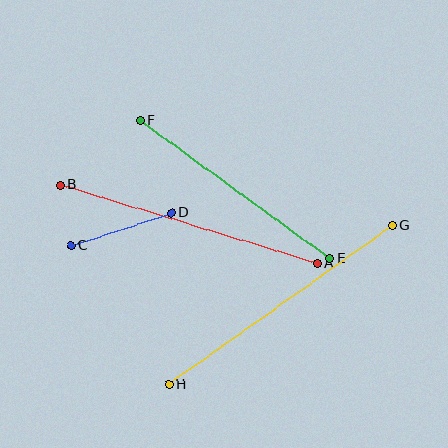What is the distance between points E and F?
The distance is approximately 235 pixels.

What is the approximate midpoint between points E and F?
The midpoint is at approximately (235, 189) pixels.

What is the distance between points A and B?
The distance is approximately 269 pixels.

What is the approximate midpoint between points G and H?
The midpoint is at approximately (281, 305) pixels.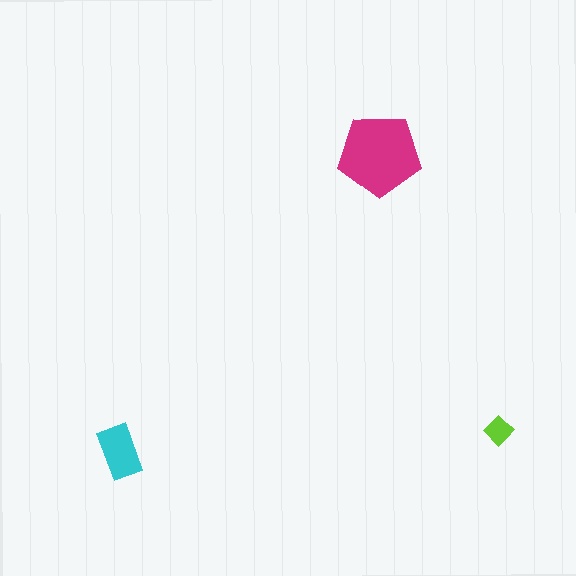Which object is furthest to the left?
The cyan rectangle is leftmost.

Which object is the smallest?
The lime diamond.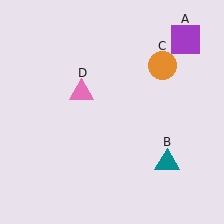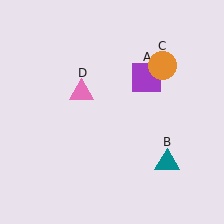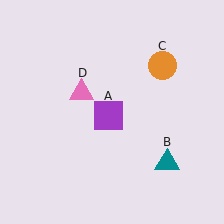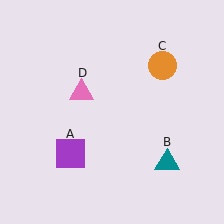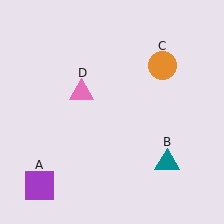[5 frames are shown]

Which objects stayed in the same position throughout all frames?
Teal triangle (object B) and orange circle (object C) and pink triangle (object D) remained stationary.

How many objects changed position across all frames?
1 object changed position: purple square (object A).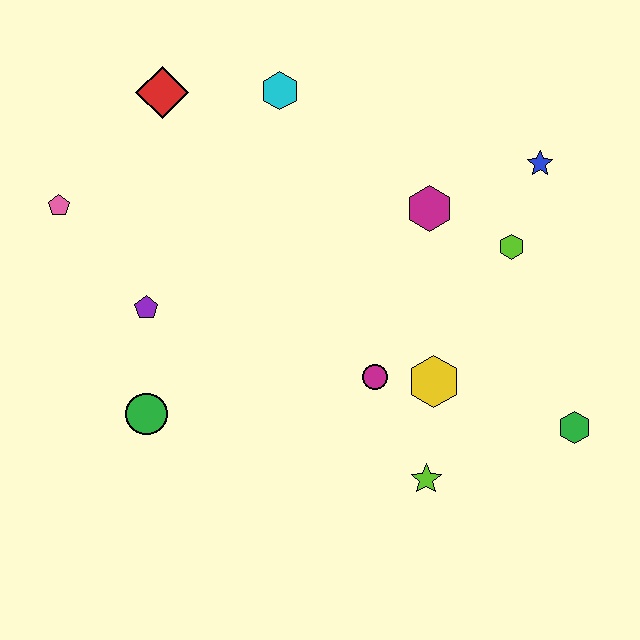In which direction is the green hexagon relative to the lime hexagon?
The green hexagon is below the lime hexagon.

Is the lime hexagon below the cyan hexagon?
Yes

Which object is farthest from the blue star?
The pink pentagon is farthest from the blue star.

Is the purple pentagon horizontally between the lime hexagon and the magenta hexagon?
No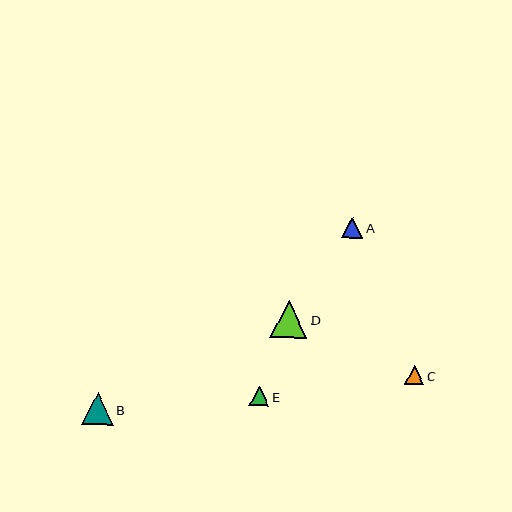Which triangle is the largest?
Triangle D is the largest with a size of approximately 37 pixels.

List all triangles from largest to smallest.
From largest to smallest: D, B, A, E, C.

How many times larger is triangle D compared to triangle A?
Triangle D is approximately 1.8 times the size of triangle A.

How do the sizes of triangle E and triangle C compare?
Triangle E and triangle C are approximately the same size.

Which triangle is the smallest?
Triangle C is the smallest with a size of approximately 19 pixels.